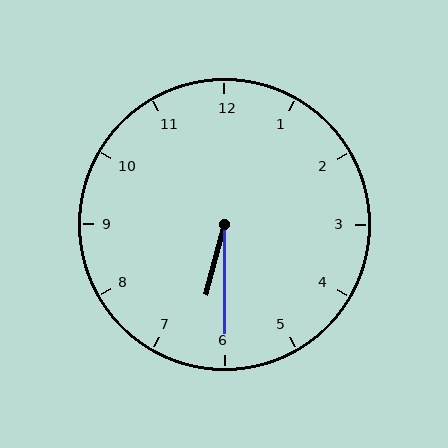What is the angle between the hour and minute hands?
Approximately 15 degrees.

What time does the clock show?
6:30.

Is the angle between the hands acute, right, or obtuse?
It is acute.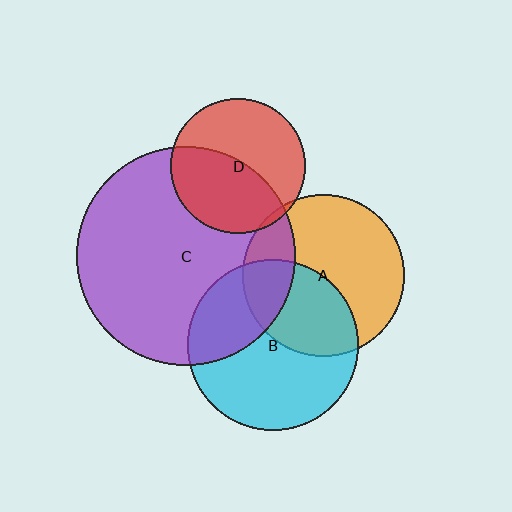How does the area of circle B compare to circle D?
Approximately 1.6 times.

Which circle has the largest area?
Circle C (purple).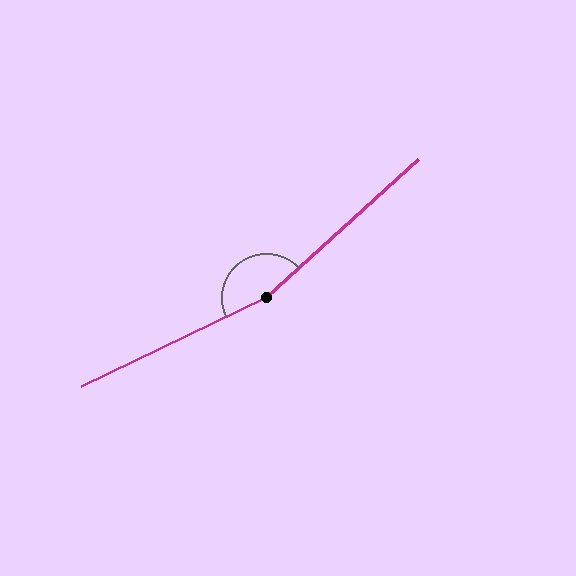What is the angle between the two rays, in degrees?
Approximately 163 degrees.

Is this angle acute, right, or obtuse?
It is obtuse.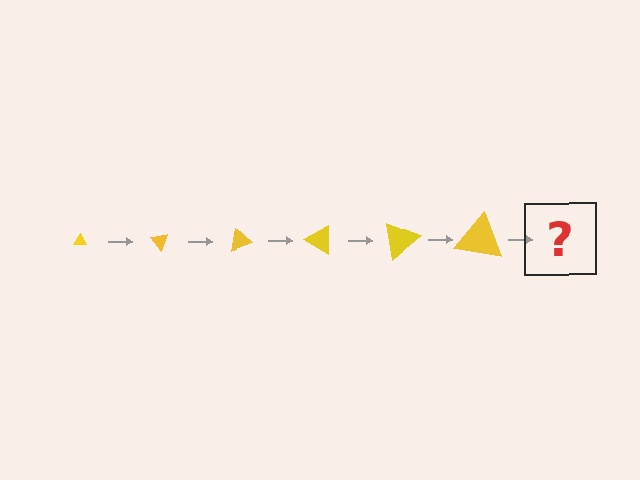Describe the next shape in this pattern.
It should be a triangle, larger than the previous one and rotated 300 degrees from the start.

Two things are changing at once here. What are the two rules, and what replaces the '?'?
The two rules are that the triangle grows larger each step and it rotates 50 degrees each step. The '?' should be a triangle, larger than the previous one and rotated 300 degrees from the start.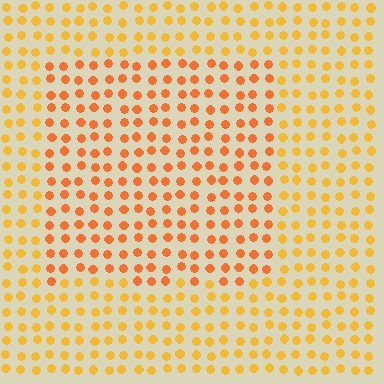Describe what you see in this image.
The image is filled with small yellow elements in a uniform arrangement. A rectangle-shaped region is visible where the elements are tinted to a slightly different hue, forming a subtle color boundary.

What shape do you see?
I see a rectangle.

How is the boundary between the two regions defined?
The boundary is defined purely by a slight shift in hue (about 23 degrees). Spacing, size, and orientation are identical on both sides.